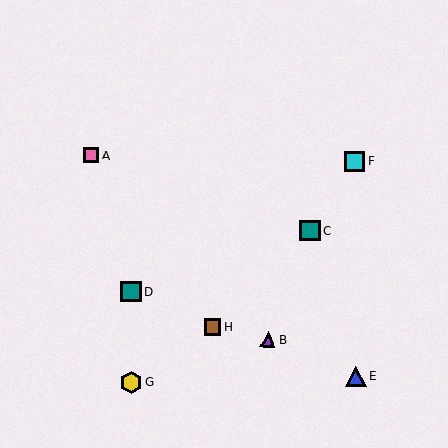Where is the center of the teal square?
The center of the teal square is at (310, 231).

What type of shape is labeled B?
Shape B is a purple triangle.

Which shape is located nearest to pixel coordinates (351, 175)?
The cyan square (labeled F) at (355, 161) is nearest to that location.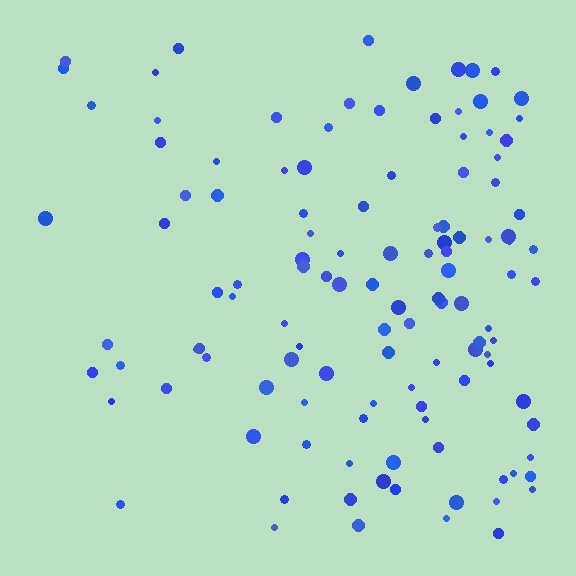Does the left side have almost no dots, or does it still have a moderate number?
Still a moderate number, just noticeably fewer than the right.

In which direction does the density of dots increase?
From left to right, with the right side densest.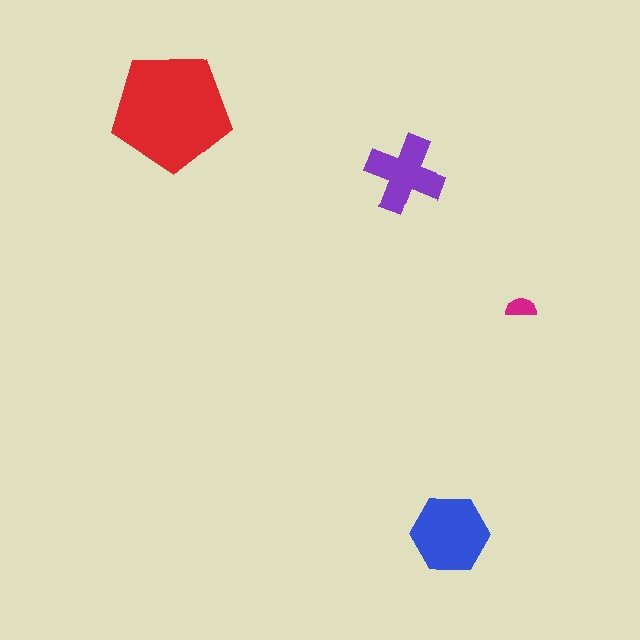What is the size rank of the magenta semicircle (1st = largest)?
4th.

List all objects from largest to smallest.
The red pentagon, the blue hexagon, the purple cross, the magenta semicircle.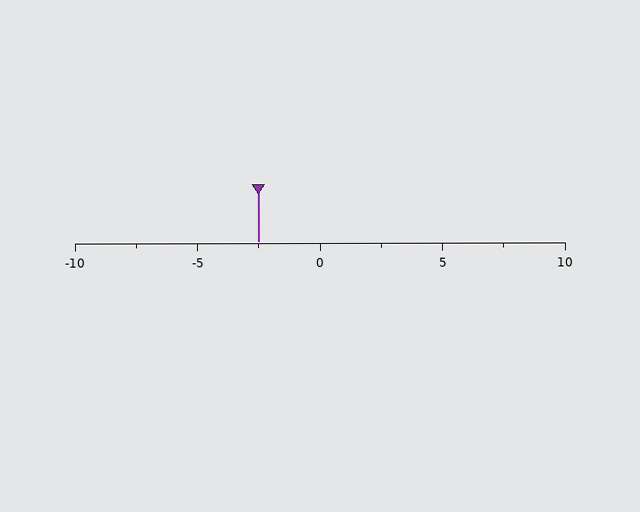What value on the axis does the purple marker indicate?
The marker indicates approximately -2.5.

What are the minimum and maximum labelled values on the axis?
The axis runs from -10 to 10.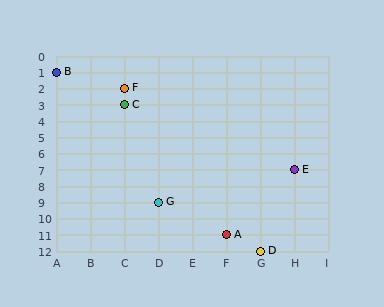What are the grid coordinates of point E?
Point E is at grid coordinates (H, 7).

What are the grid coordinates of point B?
Point B is at grid coordinates (A, 1).